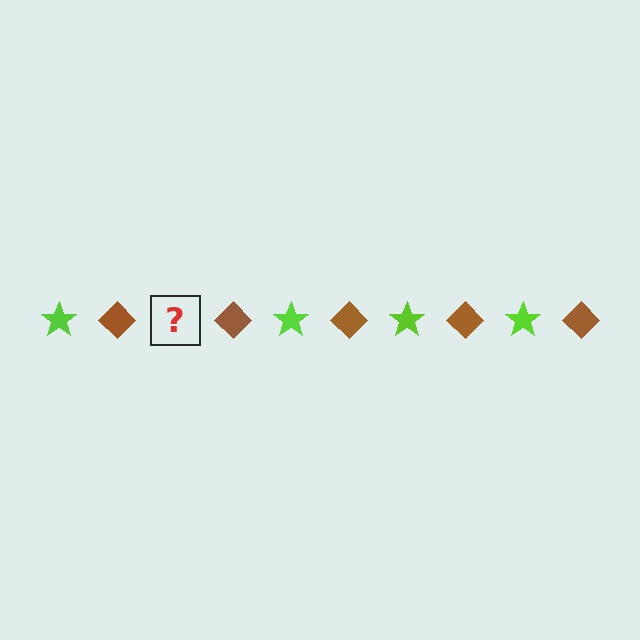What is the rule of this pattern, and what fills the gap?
The rule is that the pattern alternates between lime star and brown diamond. The gap should be filled with a lime star.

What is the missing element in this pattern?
The missing element is a lime star.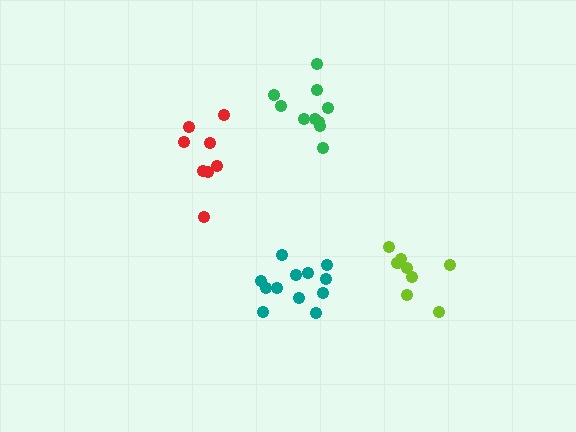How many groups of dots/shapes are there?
There are 4 groups.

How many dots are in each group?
Group 1: 10 dots, Group 2: 12 dots, Group 3: 8 dots, Group 4: 8 dots (38 total).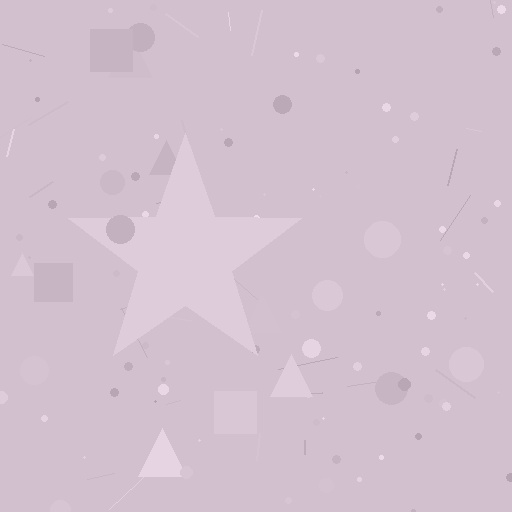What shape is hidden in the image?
A star is hidden in the image.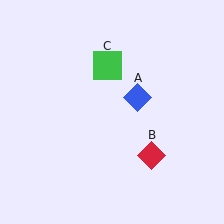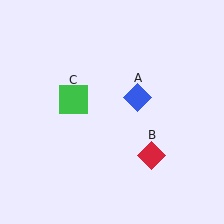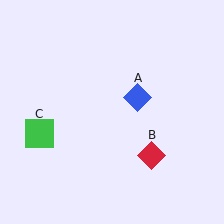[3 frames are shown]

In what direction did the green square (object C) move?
The green square (object C) moved down and to the left.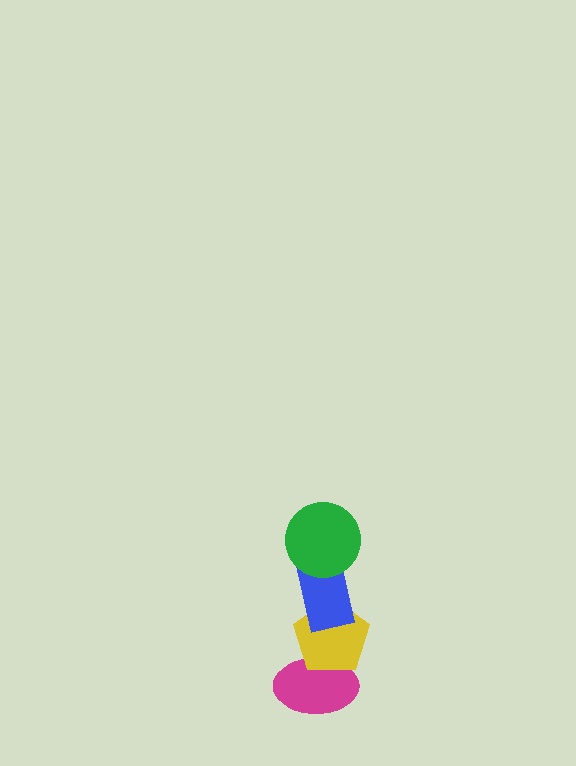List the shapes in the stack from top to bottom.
From top to bottom: the green circle, the blue rectangle, the yellow pentagon, the magenta ellipse.